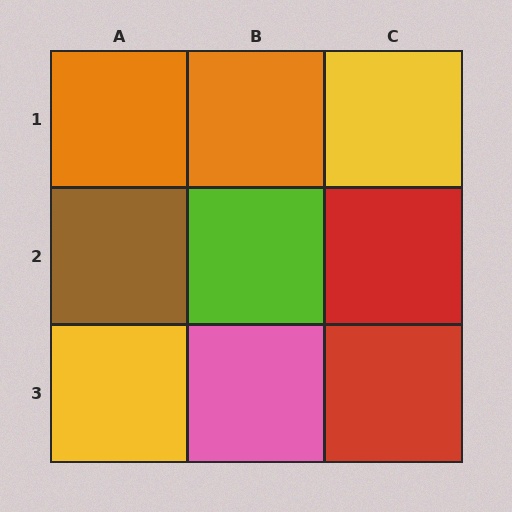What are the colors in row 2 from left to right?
Brown, lime, red.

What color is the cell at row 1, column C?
Yellow.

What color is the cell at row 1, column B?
Orange.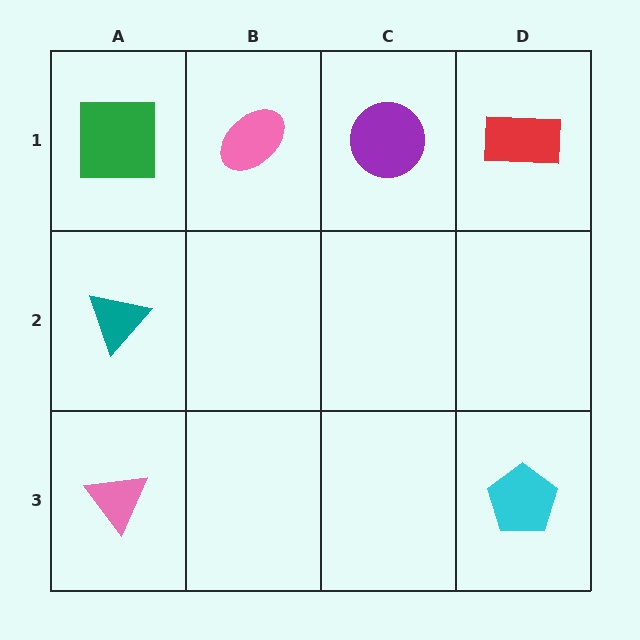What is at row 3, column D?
A cyan pentagon.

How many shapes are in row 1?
4 shapes.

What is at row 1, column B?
A pink ellipse.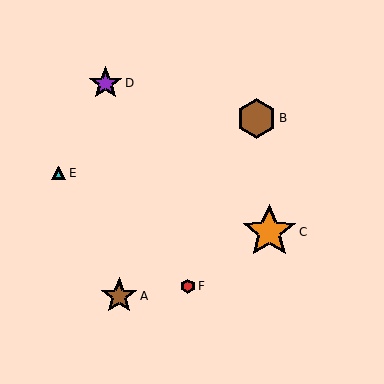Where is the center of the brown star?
The center of the brown star is at (119, 296).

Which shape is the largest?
The orange star (labeled C) is the largest.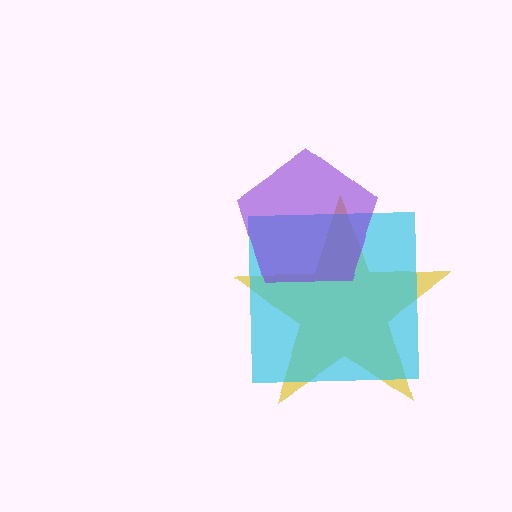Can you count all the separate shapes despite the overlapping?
Yes, there are 3 separate shapes.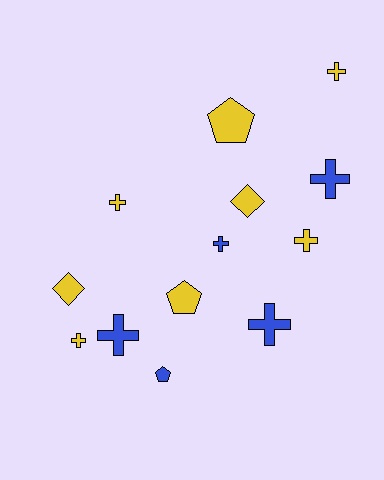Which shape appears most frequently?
Cross, with 8 objects.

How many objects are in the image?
There are 13 objects.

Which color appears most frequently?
Yellow, with 8 objects.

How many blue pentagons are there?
There is 1 blue pentagon.